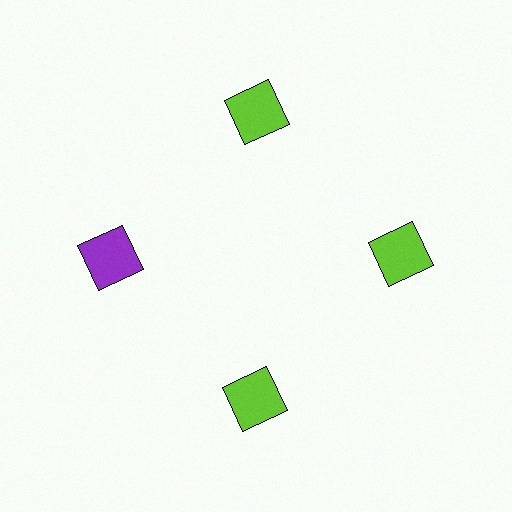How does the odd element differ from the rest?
It has a different color: purple instead of lime.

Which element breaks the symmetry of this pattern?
The purple square at roughly the 9 o'clock position breaks the symmetry. All other shapes are lime squares.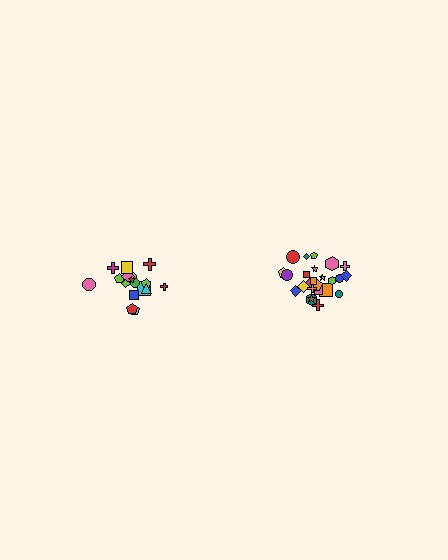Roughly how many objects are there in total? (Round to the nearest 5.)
Roughly 45 objects in total.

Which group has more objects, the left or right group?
The right group.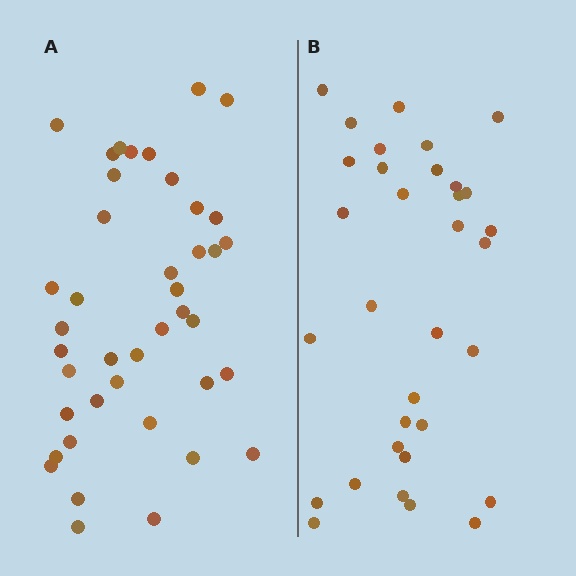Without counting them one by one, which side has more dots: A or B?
Region A (the left region) has more dots.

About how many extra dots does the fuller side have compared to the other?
Region A has roughly 8 or so more dots than region B.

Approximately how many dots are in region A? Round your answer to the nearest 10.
About 40 dots. (The exact count is 41, which rounds to 40.)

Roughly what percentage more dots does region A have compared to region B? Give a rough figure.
About 25% more.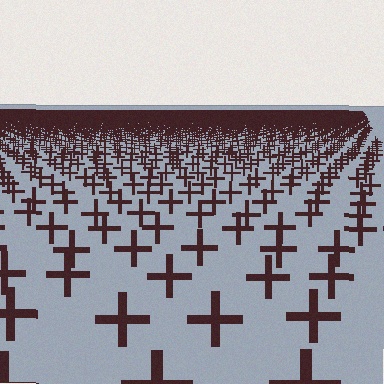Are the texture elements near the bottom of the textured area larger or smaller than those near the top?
Larger. Near the bottom, elements are closer to the viewer and appear at a bigger on-screen size.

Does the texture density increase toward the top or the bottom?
Density increases toward the top.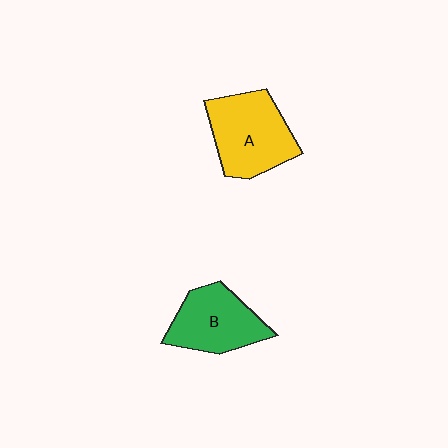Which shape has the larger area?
Shape A (yellow).